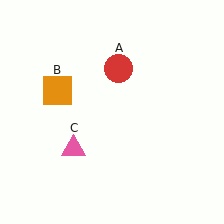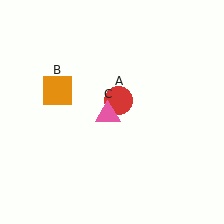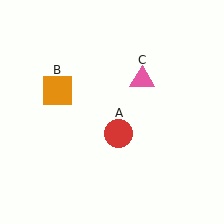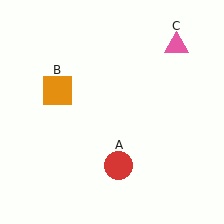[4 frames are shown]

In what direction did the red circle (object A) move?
The red circle (object A) moved down.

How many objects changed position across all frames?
2 objects changed position: red circle (object A), pink triangle (object C).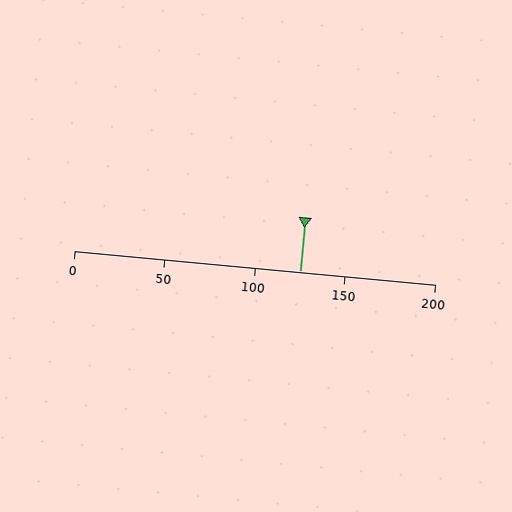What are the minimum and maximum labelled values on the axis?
The axis runs from 0 to 200.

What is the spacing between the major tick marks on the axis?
The major ticks are spaced 50 apart.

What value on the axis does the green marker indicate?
The marker indicates approximately 125.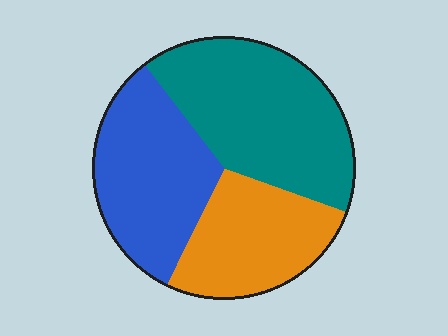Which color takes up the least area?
Orange, at roughly 25%.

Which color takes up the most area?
Teal, at roughly 40%.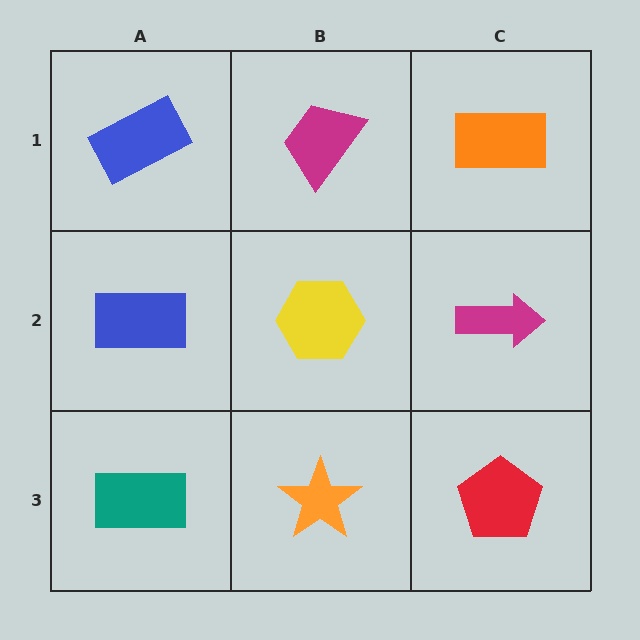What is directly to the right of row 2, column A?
A yellow hexagon.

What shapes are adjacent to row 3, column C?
A magenta arrow (row 2, column C), an orange star (row 3, column B).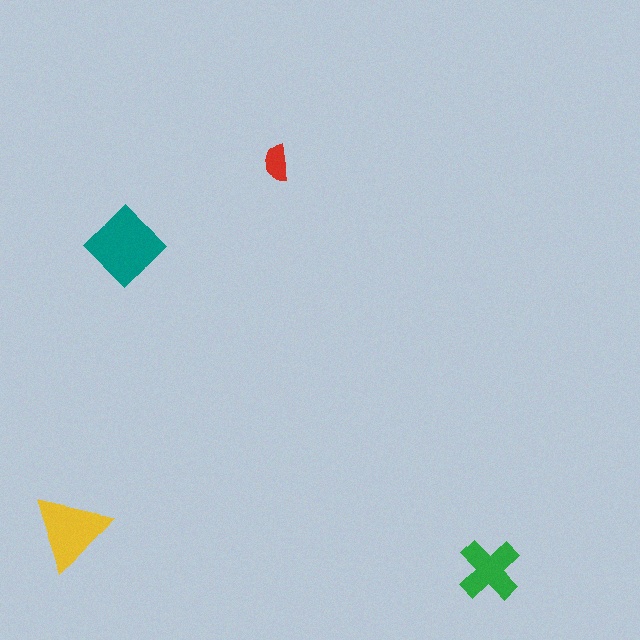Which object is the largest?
The teal diamond.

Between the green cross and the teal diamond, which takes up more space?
The teal diamond.